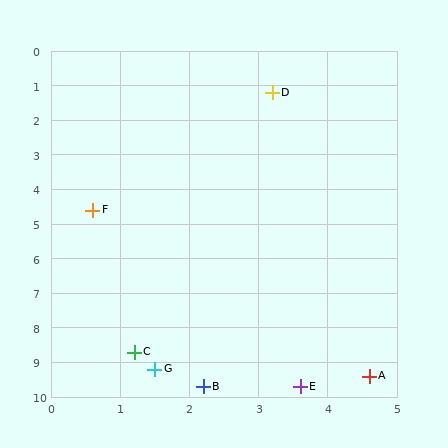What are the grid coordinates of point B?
Point B is at approximately (2.2, 9.7).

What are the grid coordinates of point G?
Point G is at approximately (1.5, 9.2).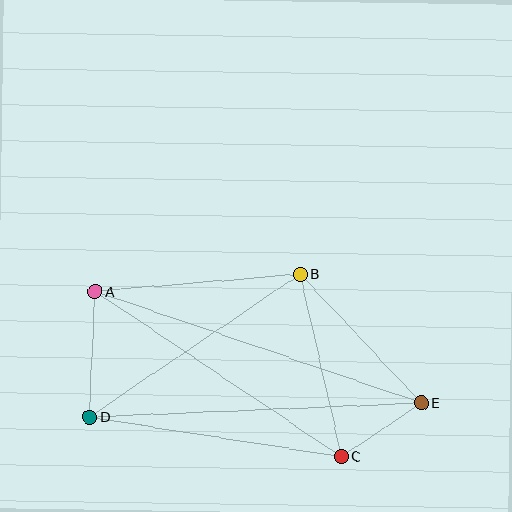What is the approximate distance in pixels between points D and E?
The distance between D and E is approximately 332 pixels.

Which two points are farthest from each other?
Points A and E are farthest from each other.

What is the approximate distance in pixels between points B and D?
The distance between B and D is approximately 255 pixels.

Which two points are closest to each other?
Points C and E are closest to each other.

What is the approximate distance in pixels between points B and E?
The distance between B and E is approximately 177 pixels.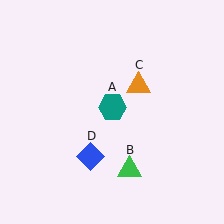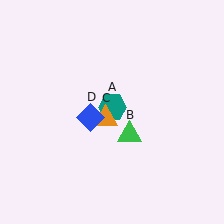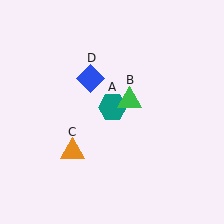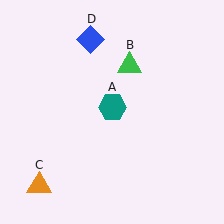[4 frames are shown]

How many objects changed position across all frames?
3 objects changed position: green triangle (object B), orange triangle (object C), blue diamond (object D).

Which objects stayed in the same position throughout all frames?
Teal hexagon (object A) remained stationary.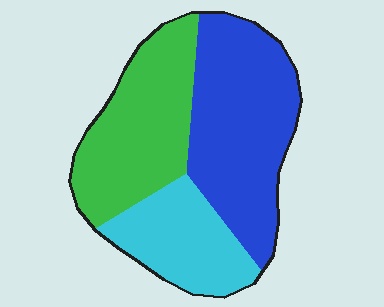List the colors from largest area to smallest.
From largest to smallest: blue, green, cyan.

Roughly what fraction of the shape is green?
Green takes up between a quarter and a half of the shape.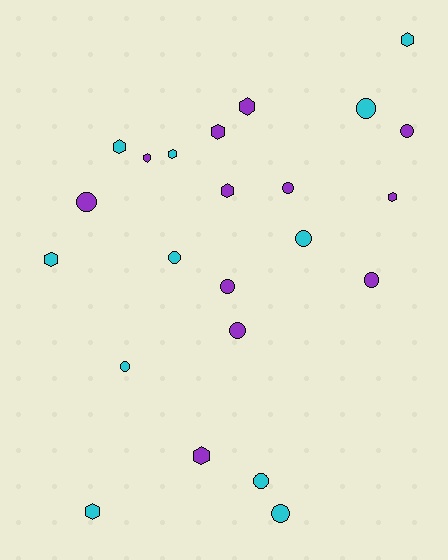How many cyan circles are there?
There are 6 cyan circles.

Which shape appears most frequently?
Circle, with 12 objects.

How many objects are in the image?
There are 23 objects.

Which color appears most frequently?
Purple, with 12 objects.